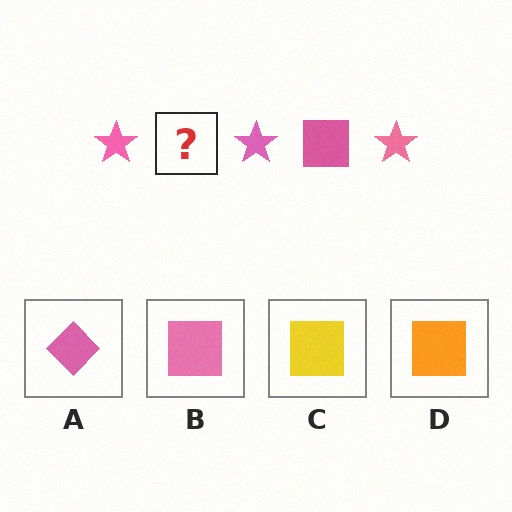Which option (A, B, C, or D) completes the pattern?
B.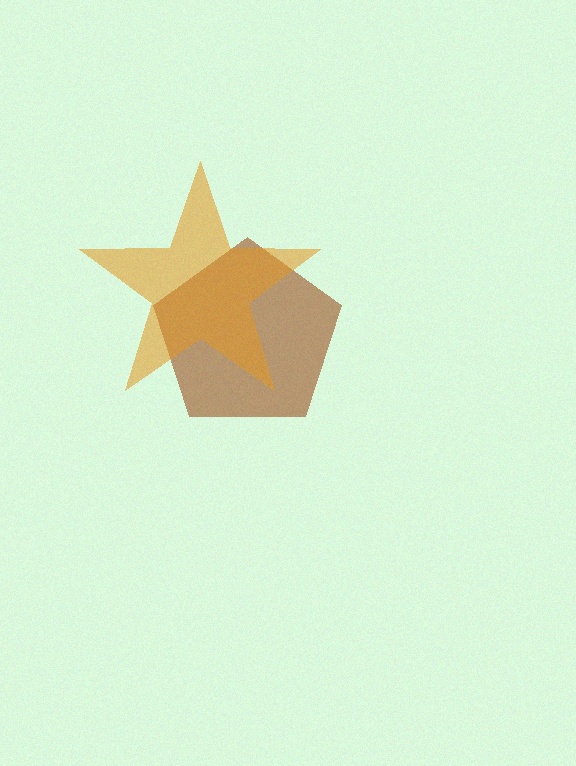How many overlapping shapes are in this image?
There are 2 overlapping shapes in the image.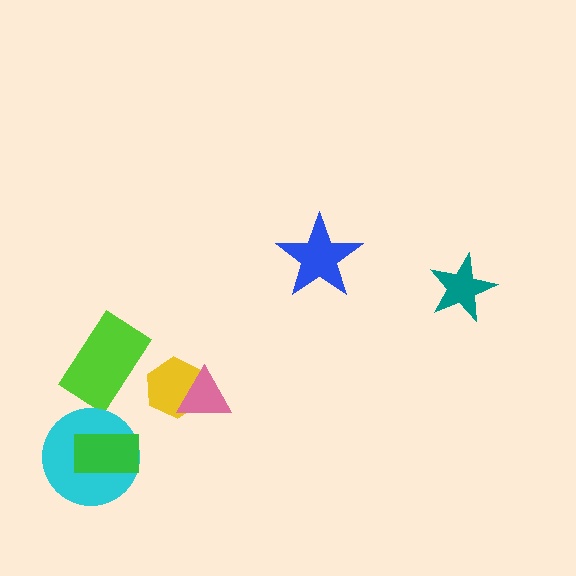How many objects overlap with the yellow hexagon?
1 object overlaps with the yellow hexagon.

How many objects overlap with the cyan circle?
1 object overlaps with the cyan circle.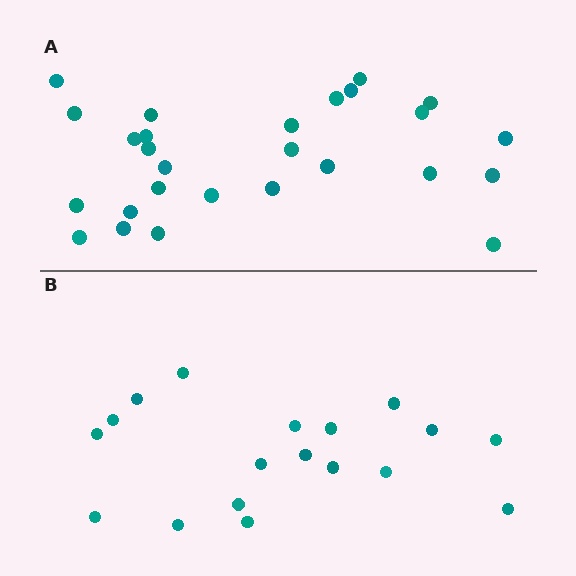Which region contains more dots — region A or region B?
Region A (the top region) has more dots.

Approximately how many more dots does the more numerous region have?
Region A has roughly 8 or so more dots than region B.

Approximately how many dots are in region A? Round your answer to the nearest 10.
About 30 dots. (The exact count is 27, which rounds to 30.)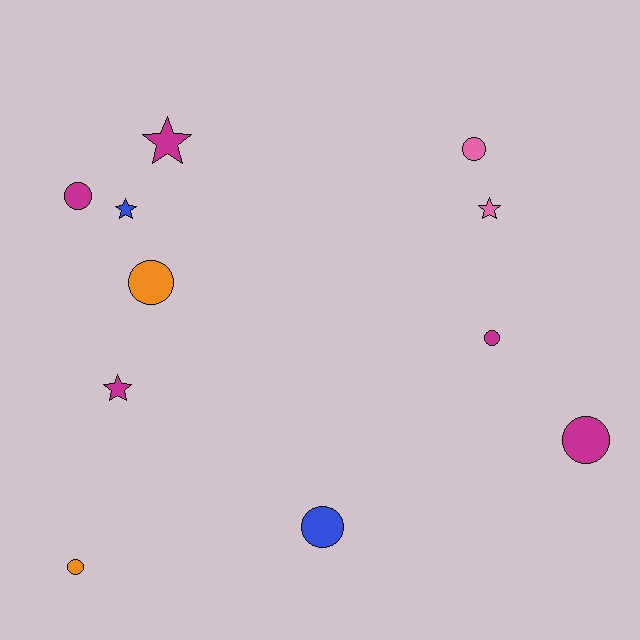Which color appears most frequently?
Magenta, with 5 objects.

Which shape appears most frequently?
Circle, with 7 objects.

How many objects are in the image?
There are 11 objects.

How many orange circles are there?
There are 2 orange circles.